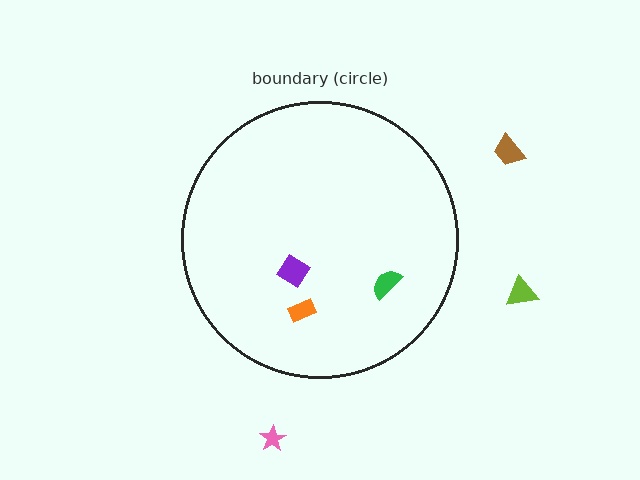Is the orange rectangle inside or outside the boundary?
Inside.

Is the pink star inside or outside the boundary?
Outside.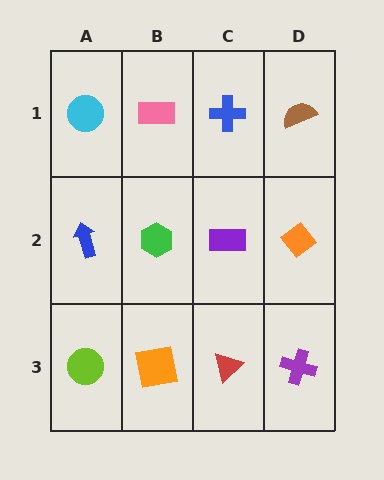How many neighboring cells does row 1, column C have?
3.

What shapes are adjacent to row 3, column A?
A blue arrow (row 2, column A), an orange square (row 3, column B).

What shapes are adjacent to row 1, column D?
An orange diamond (row 2, column D), a blue cross (row 1, column C).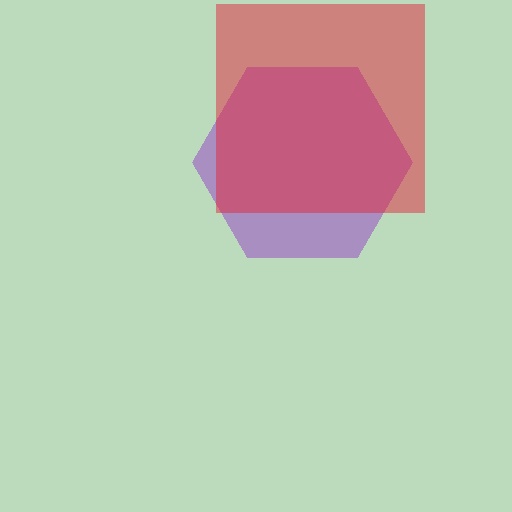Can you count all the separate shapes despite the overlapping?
Yes, there are 2 separate shapes.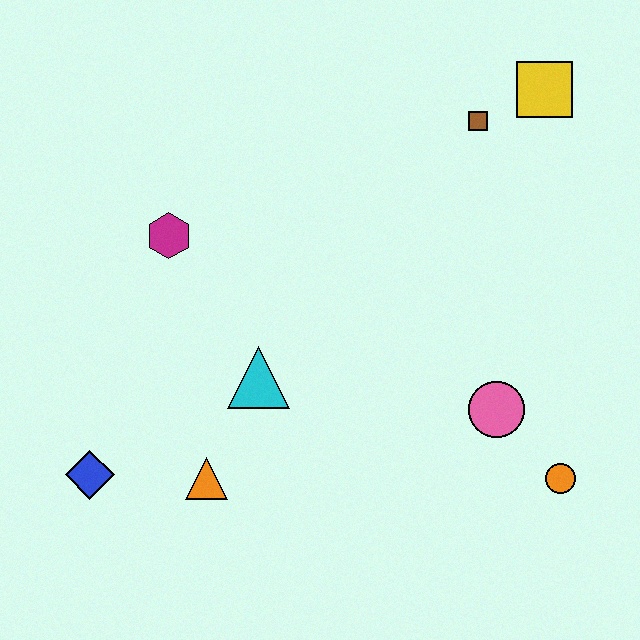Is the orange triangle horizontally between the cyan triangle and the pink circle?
No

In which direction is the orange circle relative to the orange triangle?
The orange circle is to the right of the orange triangle.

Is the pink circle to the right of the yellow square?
No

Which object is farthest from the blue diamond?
The yellow square is farthest from the blue diamond.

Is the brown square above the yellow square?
No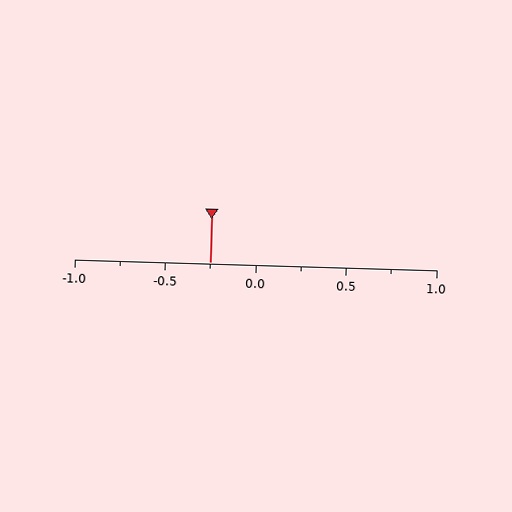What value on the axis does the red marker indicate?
The marker indicates approximately -0.25.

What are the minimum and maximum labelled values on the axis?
The axis runs from -1.0 to 1.0.